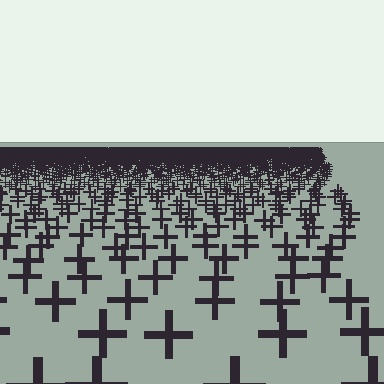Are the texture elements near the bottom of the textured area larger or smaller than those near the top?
Larger. Near the bottom, elements are closer to the viewer and appear at a bigger on-screen size.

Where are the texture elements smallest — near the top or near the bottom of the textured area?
Near the top.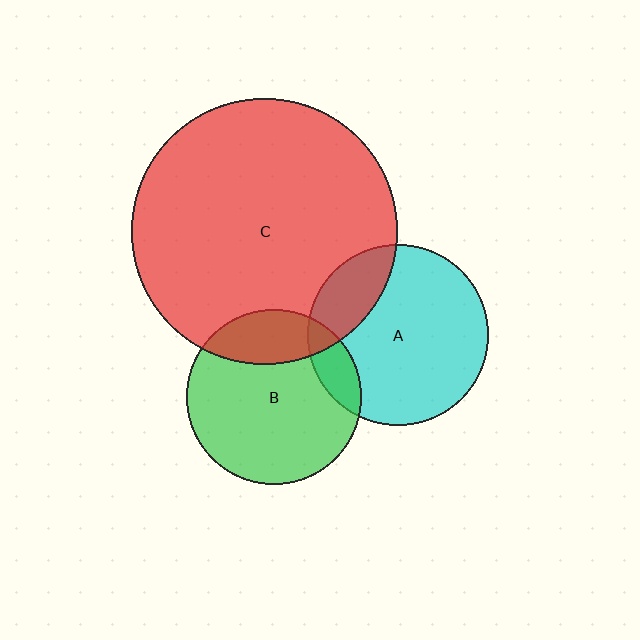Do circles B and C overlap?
Yes.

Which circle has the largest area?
Circle C (red).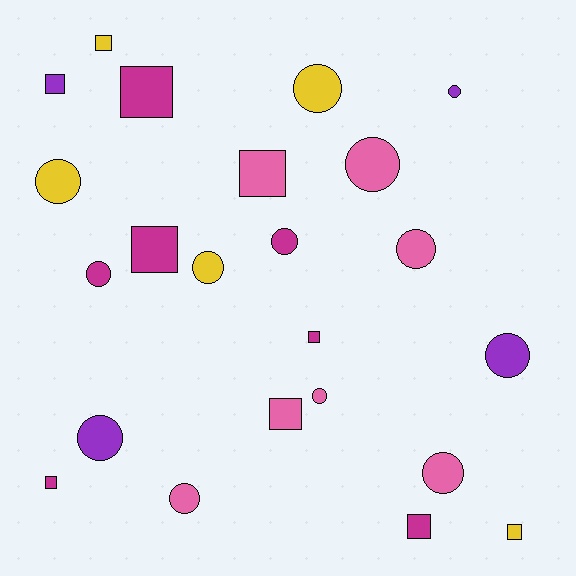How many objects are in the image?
There are 23 objects.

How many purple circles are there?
There are 3 purple circles.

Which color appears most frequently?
Magenta, with 7 objects.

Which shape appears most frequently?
Circle, with 13 objects.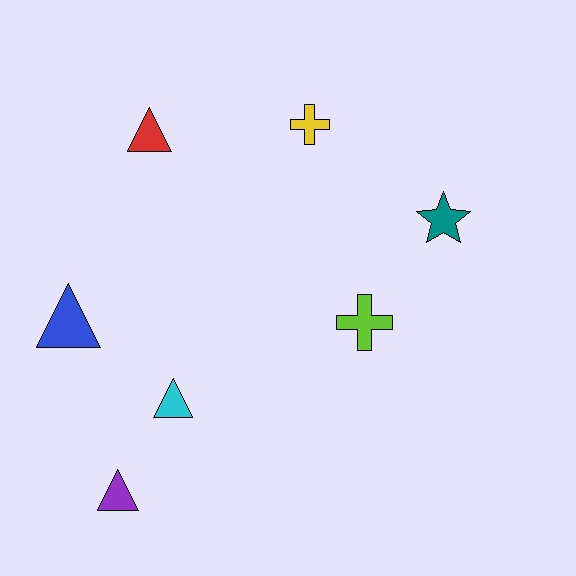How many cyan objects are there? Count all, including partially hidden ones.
There is 1 cyan object.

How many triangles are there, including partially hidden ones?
There are 4 triangles.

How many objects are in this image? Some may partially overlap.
There are 7 objects.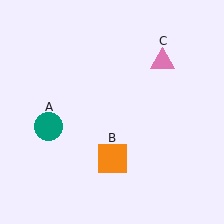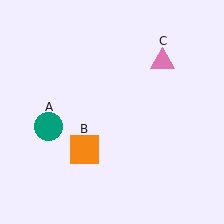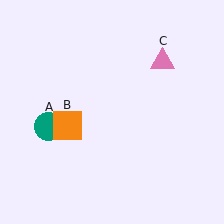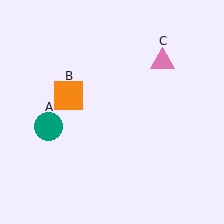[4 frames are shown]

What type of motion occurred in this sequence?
The orange square (object B) rotated clockwise around the center of the scene.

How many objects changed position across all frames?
1 object changed position: orange square (object B).